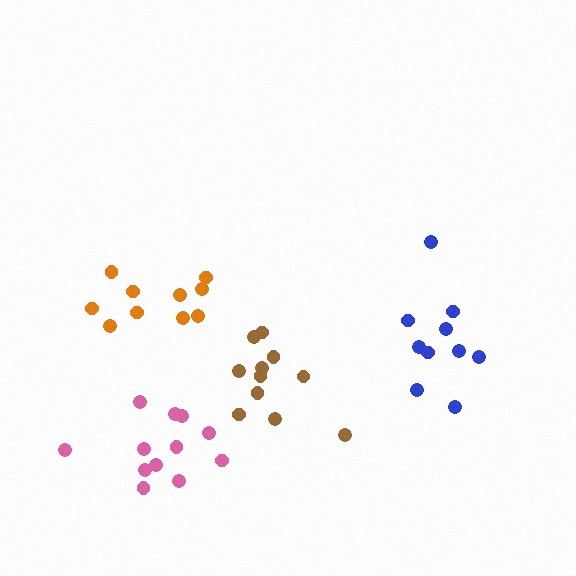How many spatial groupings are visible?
There are 4 spatial groupings.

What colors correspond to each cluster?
The clusters are colored: pink, blue, brown, orange.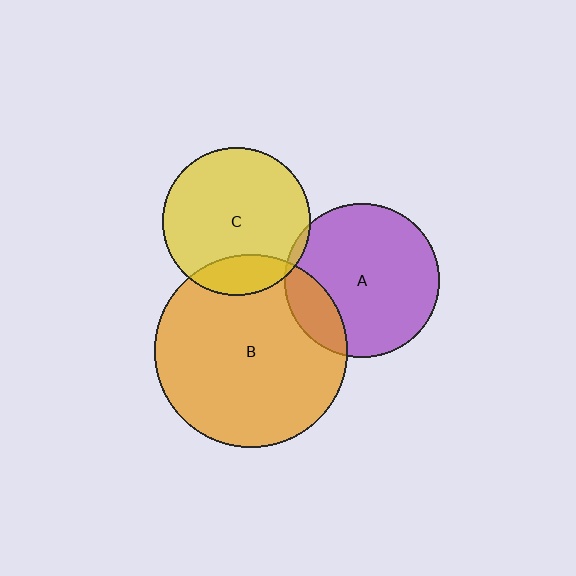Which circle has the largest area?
Circle B (orange).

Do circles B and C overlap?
Yes.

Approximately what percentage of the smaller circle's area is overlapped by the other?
Approximately 20%.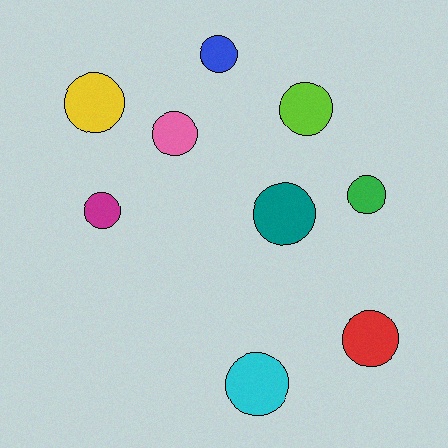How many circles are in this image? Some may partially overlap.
There are 9 circles.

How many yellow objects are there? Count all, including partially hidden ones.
There is 1 yellow object.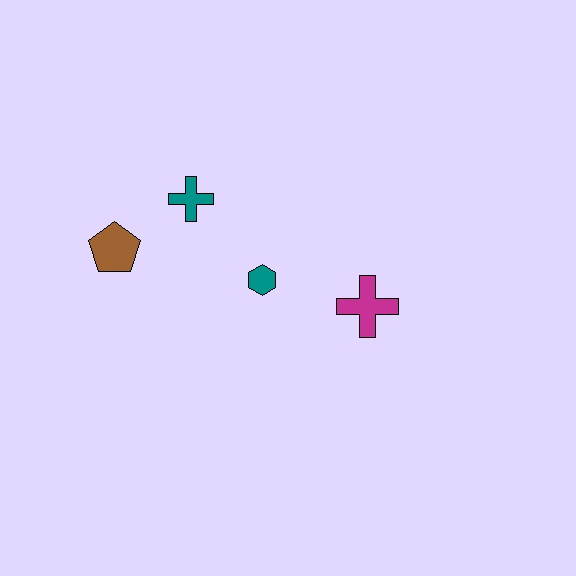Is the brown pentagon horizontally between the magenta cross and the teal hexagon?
No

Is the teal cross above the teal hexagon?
Yes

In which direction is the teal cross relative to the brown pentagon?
The teal cross is to the right of the brown pentagon.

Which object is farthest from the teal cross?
The magenta cross is farthest from the teal cross.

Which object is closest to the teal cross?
The brown pentagon is closest to the teal cross.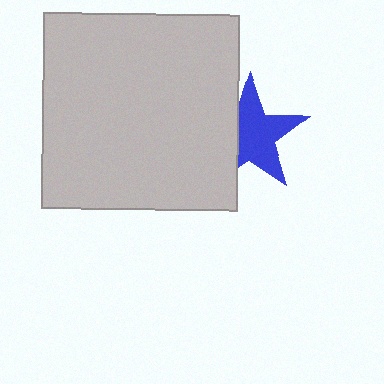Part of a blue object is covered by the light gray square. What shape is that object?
It is a star.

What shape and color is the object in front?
The object in front is a light gray square.